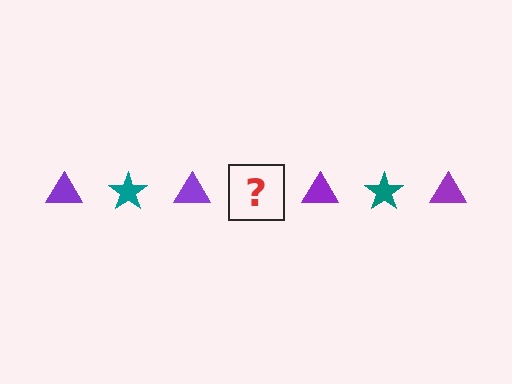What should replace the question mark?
The question mark should be replaced with a teal star.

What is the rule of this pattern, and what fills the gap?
The rule is that the pattern alternates between purple triangle and teal star. The gap should be filled with a teal star.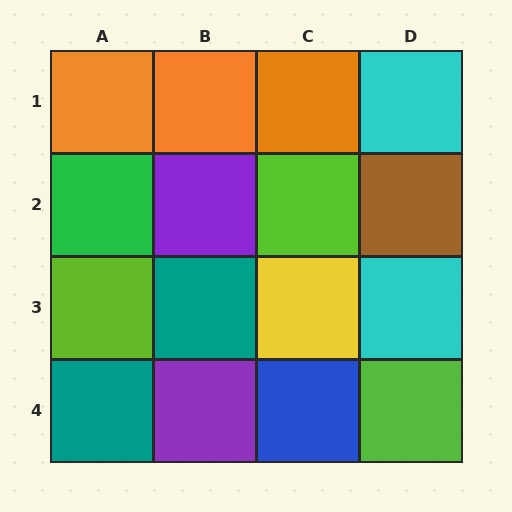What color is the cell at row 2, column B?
Purple.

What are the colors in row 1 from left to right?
Orange, orange, orange, cyan.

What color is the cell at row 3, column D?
Cyan.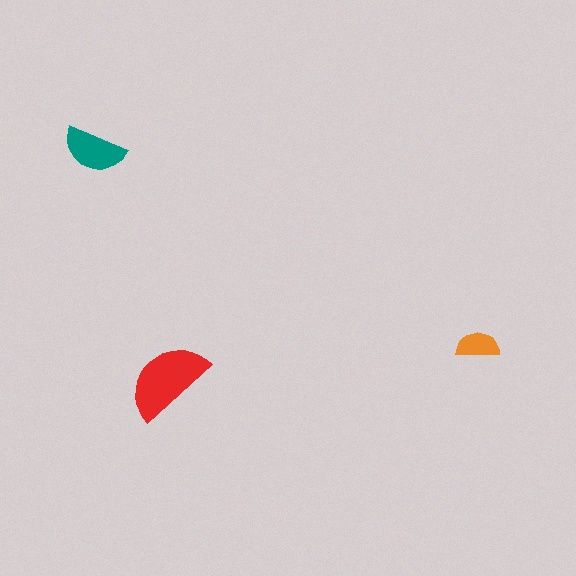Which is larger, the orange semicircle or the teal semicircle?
The teal one.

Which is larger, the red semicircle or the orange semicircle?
The red one.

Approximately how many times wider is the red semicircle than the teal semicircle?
About 1.5 times wider.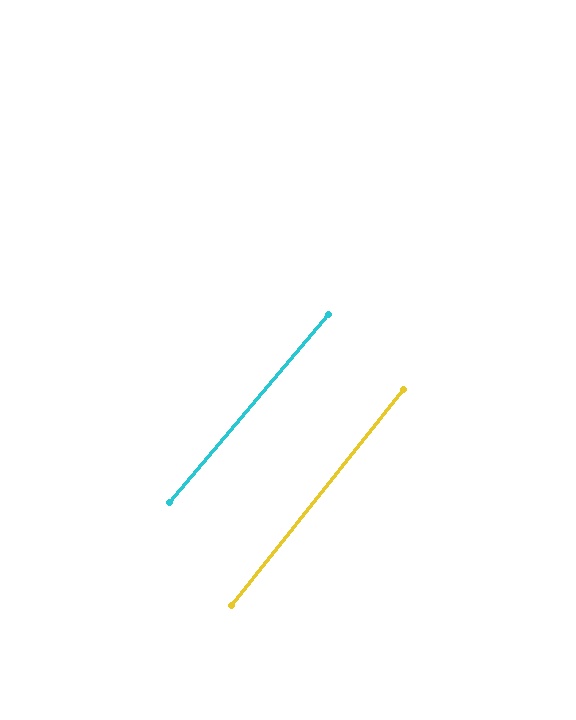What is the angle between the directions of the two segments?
Approximately 2 degrees.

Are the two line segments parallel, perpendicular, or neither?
Parallel — their directions differ by only 1.8°.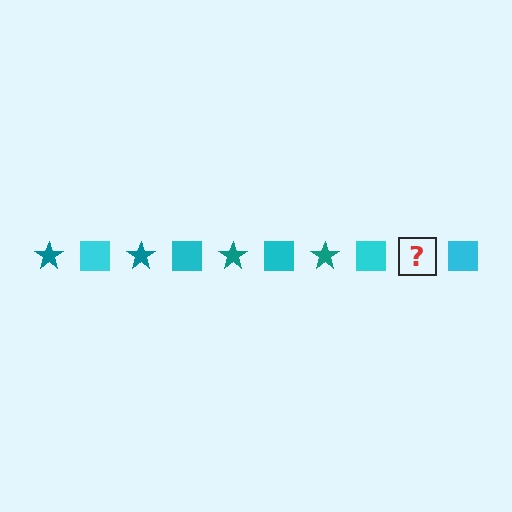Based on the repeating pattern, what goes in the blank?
The blank should be a teal star.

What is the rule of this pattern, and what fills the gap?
The rule is that the pattern alternates between teal star and cyan square. The gap should be filled with a teal star.